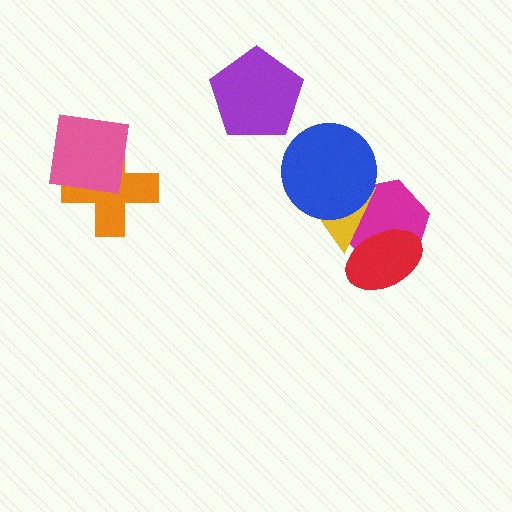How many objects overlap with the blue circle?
2 objects overlap with the blue circle.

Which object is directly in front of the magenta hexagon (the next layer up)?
The yellow triangle is directly in front of the magenta hexagon.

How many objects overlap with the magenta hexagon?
3 objects overlap with the magenta hexagon.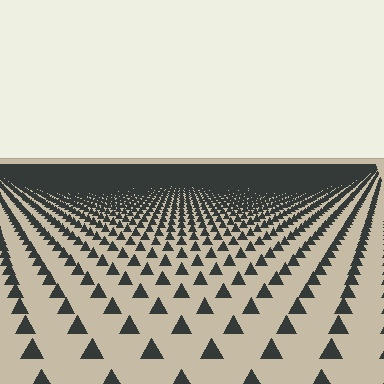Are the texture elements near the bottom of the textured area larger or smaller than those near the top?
Larger. Near the bottom, elements are closer to the viewer and appear at a bigger on-screen size.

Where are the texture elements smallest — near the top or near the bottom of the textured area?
Near the top.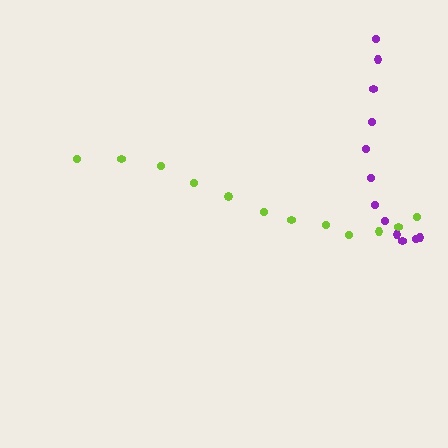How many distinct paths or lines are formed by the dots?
There are 2 distinct paths.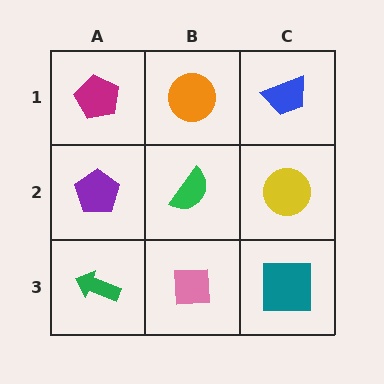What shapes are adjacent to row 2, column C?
A blue trapezoid (row 1, column C), a teal square (row 3, column C), a green semicircle (row 2, column B).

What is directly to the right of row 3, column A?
A pink square.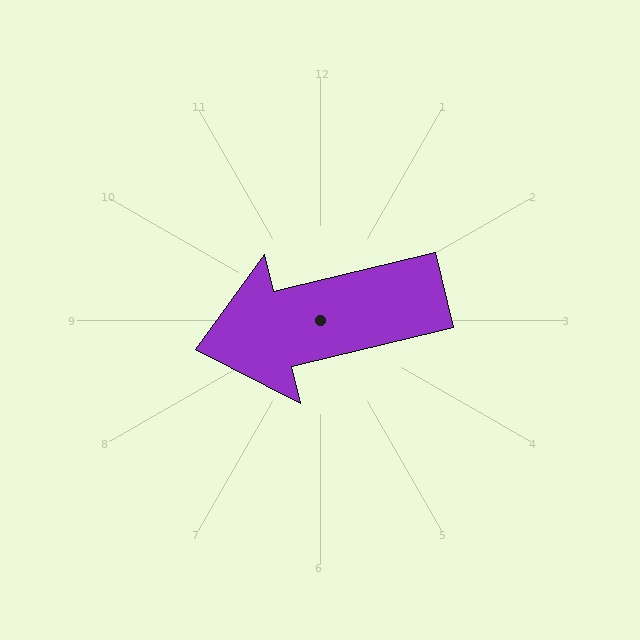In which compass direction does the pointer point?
West.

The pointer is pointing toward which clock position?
Roughly 9 o'clock.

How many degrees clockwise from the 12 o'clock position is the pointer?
Approximately 256 degrees.